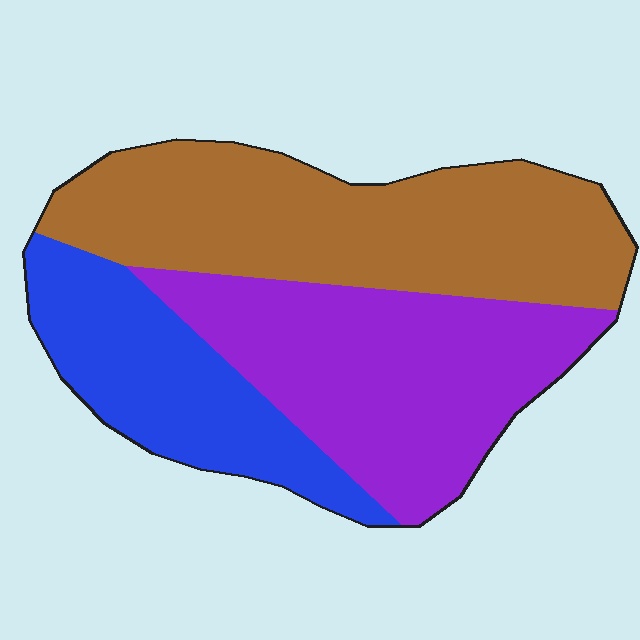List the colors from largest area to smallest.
From largest to smallest: brown, purple, blue.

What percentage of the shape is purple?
Purple covers roughly 35% of the shape.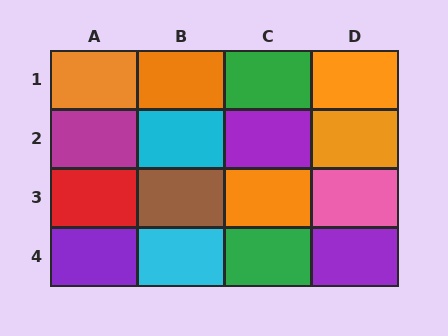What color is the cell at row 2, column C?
Purple.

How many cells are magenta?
1 cell is magenta.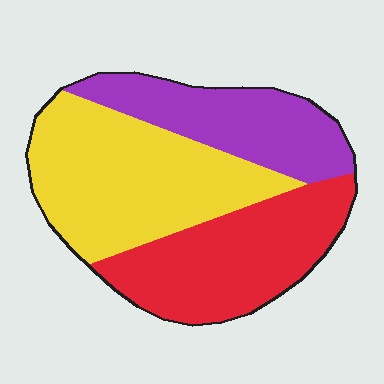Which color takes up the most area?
Yellow, at roughly 40%.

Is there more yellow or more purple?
Yellow.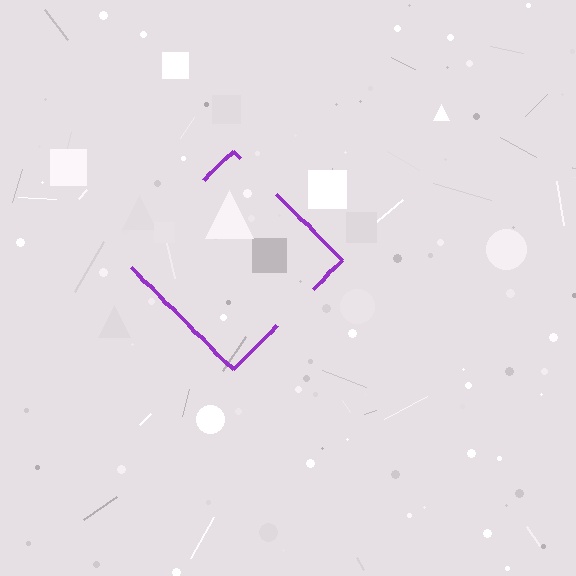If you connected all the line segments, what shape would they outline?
They would outline a diamond.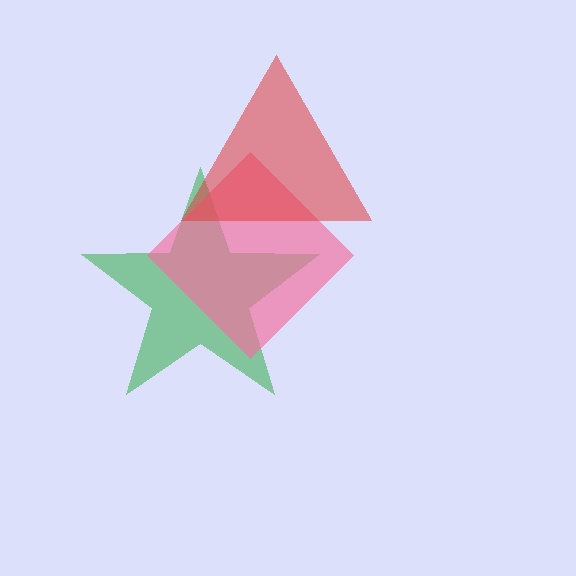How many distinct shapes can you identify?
There are 3 distinct shapes: a green star, a pink diamond, a red triangle.